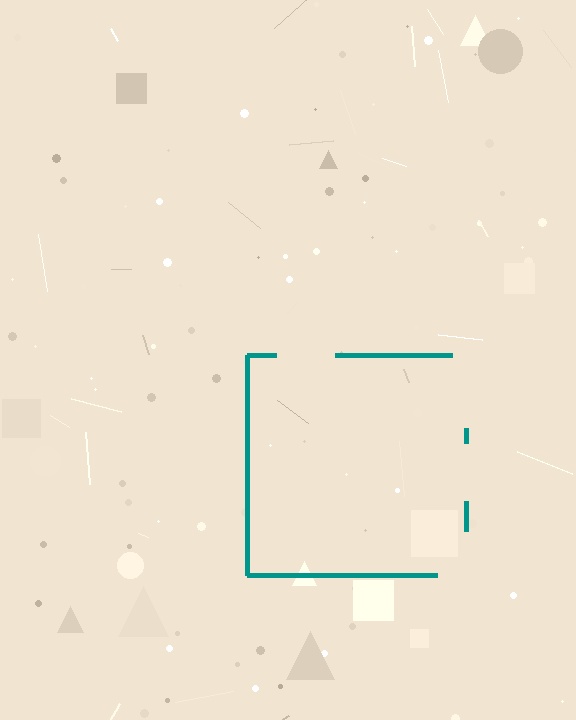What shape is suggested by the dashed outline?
The dashed outline suggests a square.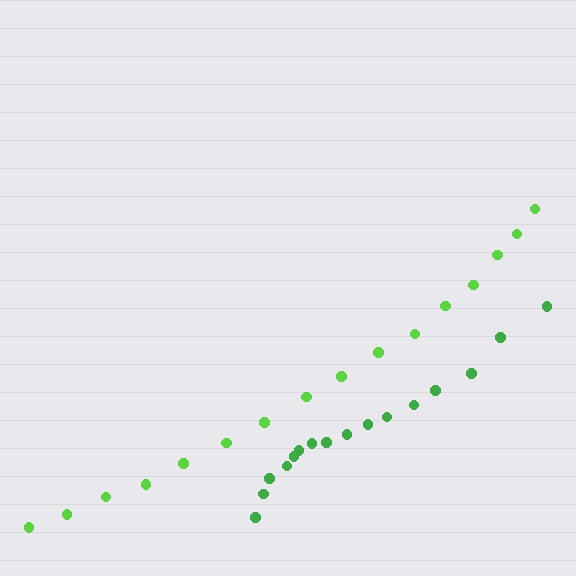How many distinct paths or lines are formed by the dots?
There are 2 distinct paths.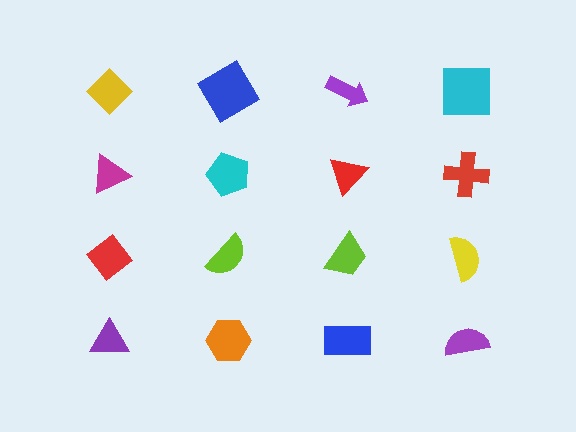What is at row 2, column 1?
A magenta triangle.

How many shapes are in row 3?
4 shapes.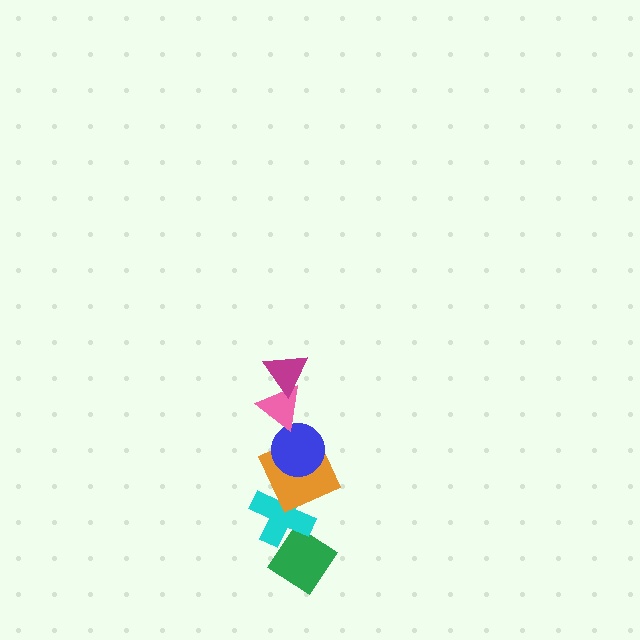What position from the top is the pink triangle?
The pink triangle is 2nd from the top.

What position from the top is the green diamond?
The green diamond is 6th from the top.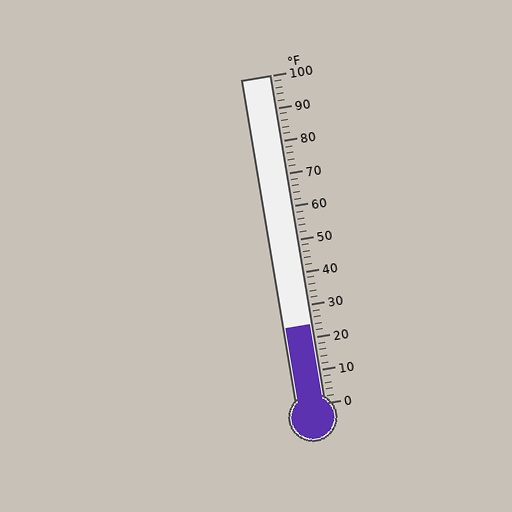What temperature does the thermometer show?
The thermometer shows approximately 24°F.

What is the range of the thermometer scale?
The thermometer scale ranges from 0°F to 100°F.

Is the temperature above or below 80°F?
The temperature is below 80°F.